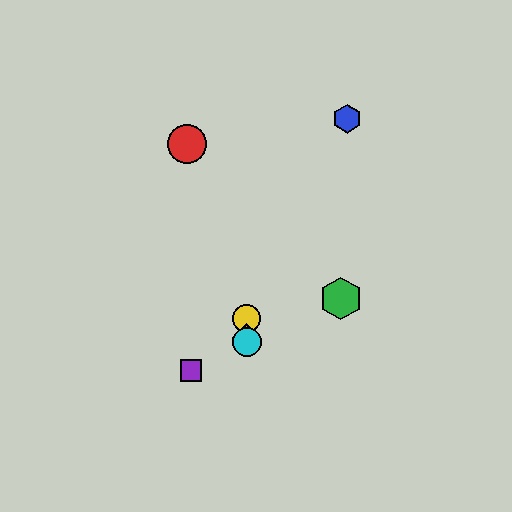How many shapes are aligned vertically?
3 shapes (the yellow circle, the orange diamond, the cyan circle) are aligned vertically.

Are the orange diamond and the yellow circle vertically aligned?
Yes, both are at x≈247.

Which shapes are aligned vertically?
The yellow circle, the orange diamond, the cyan circle are aligned vertically.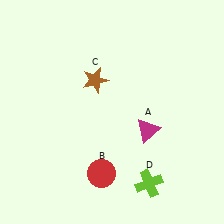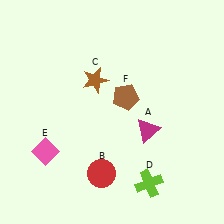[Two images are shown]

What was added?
A pink diamond (E), a brown pentagon (F) were added in Image 2.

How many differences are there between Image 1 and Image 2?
There are 2 differences between the two images.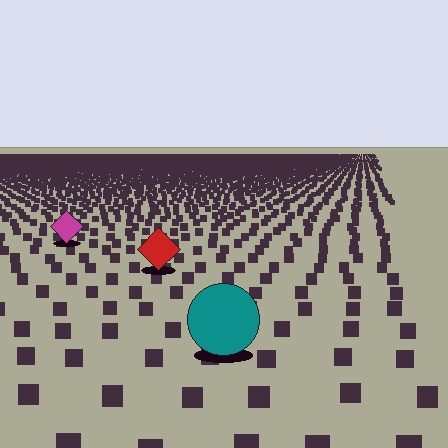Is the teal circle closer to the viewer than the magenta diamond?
Yes. The teal circle is closer — you can tell from the texture gradient: the ground texture is coarser near it.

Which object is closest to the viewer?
The teal circle is closest. The texture marks near it are larger and more spread out.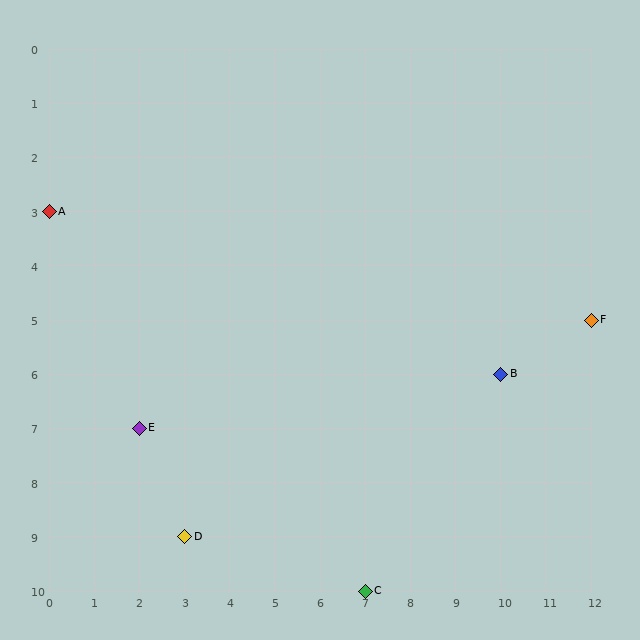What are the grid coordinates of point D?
Point D is at grid coordinates (3, 9).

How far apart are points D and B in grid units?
Points D and B are 7 columns and 3 rows apart (about 7.6 grid units diagonally).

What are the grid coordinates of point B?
Point B is at grid coordinates (10, 6).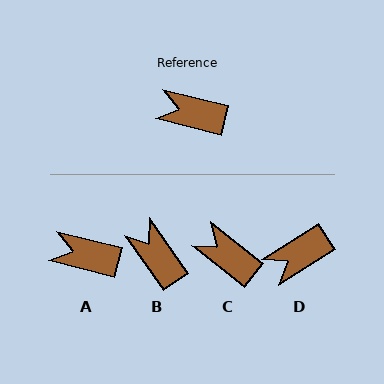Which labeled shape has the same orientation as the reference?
A.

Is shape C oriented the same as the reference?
No, it is off by about 24 degrees.